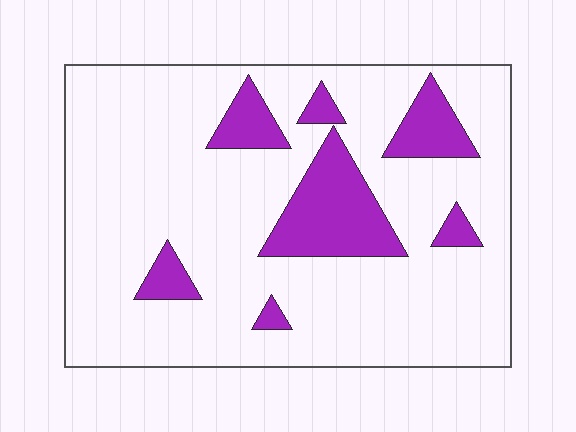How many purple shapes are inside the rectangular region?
7.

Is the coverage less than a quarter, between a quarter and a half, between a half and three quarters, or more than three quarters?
Less than a quarter.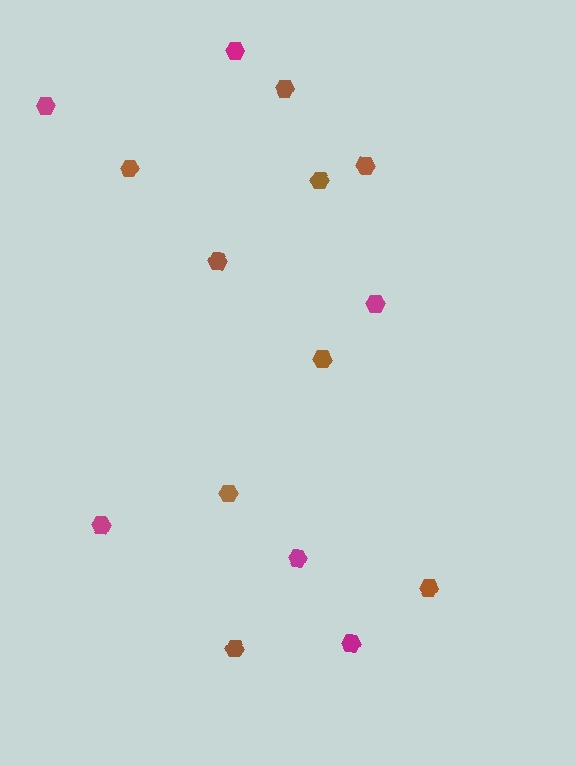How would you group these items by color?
There are 2 groups: one group of magenta hexagons (6) and one group of brown hexagons (9).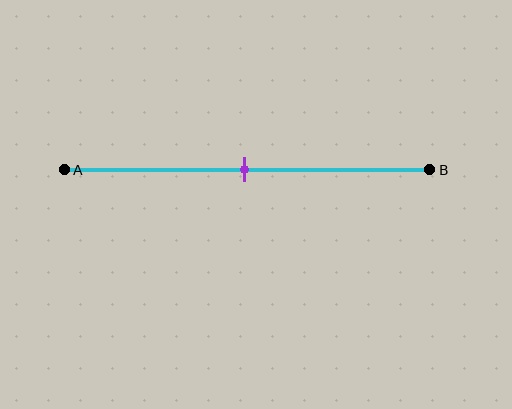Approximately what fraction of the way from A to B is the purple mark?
The purple mark is approximately 50% of the way from A to B.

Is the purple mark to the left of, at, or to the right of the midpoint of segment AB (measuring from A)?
The purple mark is approximately at the midpoint of segment AB.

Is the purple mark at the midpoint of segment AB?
Yes, the mark is approximately at the midpoint.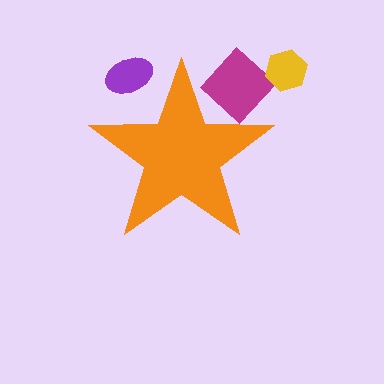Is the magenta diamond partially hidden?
Yes, the magenta diamond is partially hidden behind the orange star.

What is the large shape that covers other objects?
An orange star.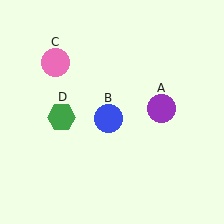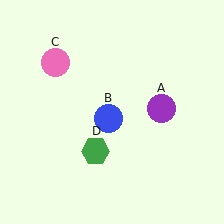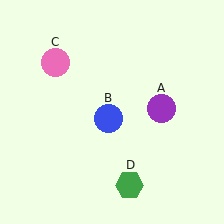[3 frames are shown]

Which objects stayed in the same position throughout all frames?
Purple circle (object A) and blue circle (object B) and pink circle (object C) remained stationary.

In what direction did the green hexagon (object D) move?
The green hexagon (object D) moved down and to the right.